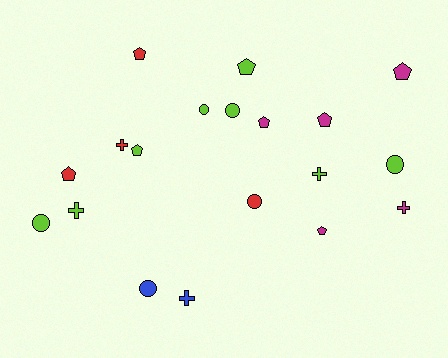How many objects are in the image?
There are 19 objects.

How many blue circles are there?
There is 1 blue circle.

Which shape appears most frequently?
Pentagon, with 8 objects.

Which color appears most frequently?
Lime, with 8 objects.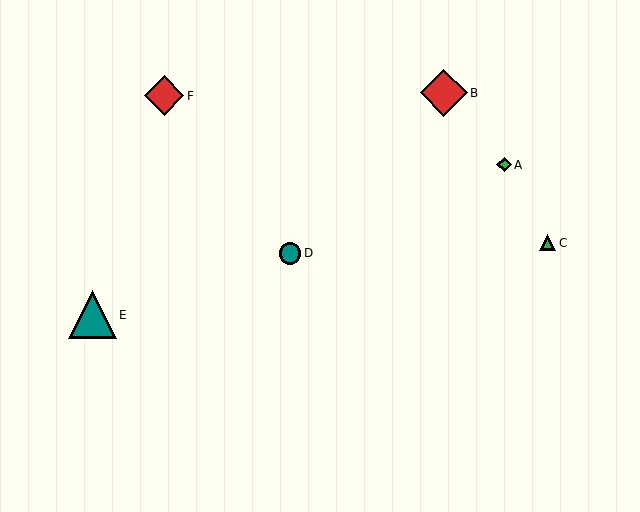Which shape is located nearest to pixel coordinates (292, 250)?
The teal circle (labeled D) at (290, 253) is nearest to that location.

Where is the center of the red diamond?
The center of the red diamond is at (444, 93).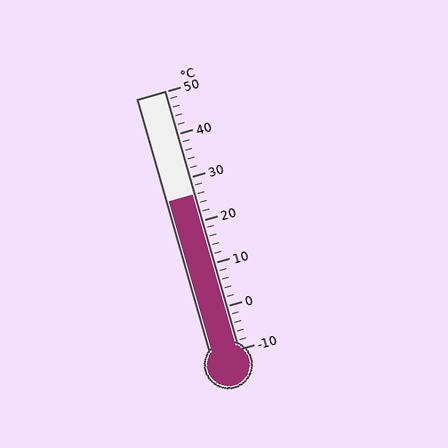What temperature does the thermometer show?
The thermometer shows approximately 26°C.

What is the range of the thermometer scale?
The thermometer scale ranges from -10°C to 50°C.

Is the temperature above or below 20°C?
The temperature is above 20°C.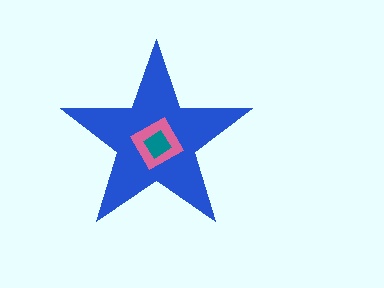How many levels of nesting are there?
3.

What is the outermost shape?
The blue star.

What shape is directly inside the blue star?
The pink square.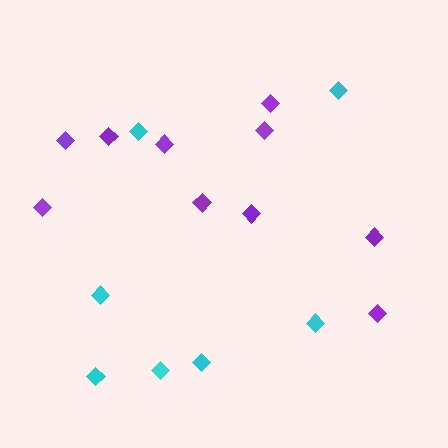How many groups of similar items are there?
There are 2 groups: one group of cyan diamonds (7) and one group of purple diamonds (10).